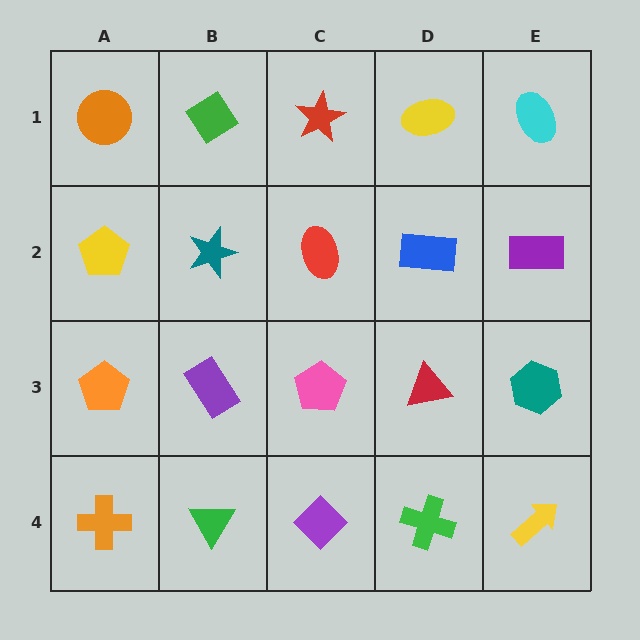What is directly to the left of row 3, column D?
A pink pentagon.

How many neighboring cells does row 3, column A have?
3.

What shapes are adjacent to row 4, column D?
A red triangle (row 3, column D), a purple diamond (row 4, column C), a yellow arrow (row 4, column E).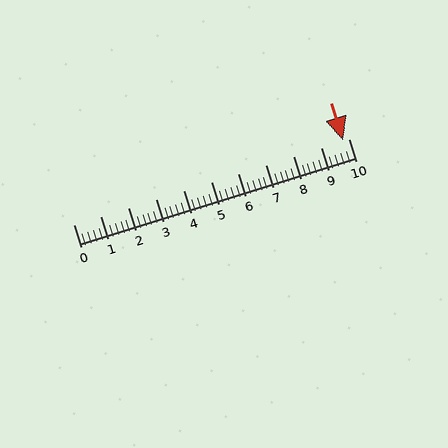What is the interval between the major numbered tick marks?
The major tick marks are spaced 1 units apart.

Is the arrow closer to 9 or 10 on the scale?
The arrow is closer to 10.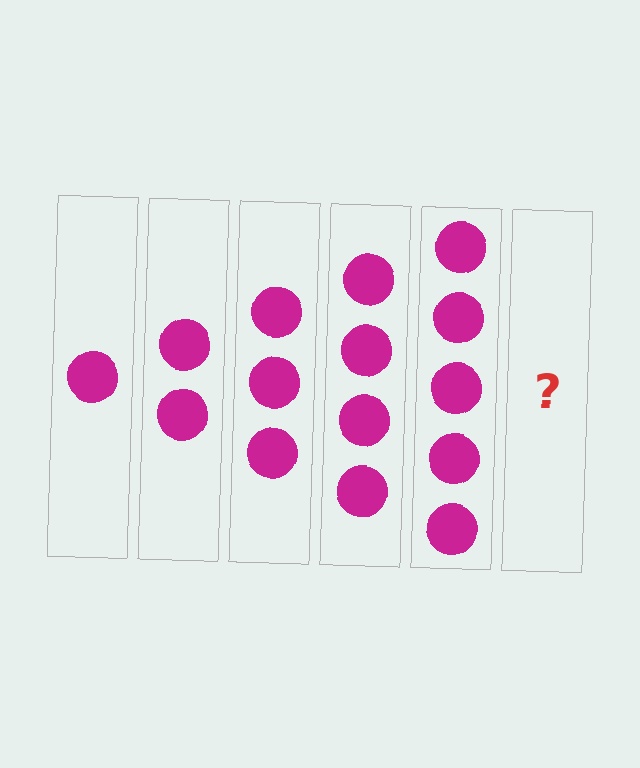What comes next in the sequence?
The next element should be 6 circles.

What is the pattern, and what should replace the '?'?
The pattern is that each step adds one more circle. The '?' should be 6 circles.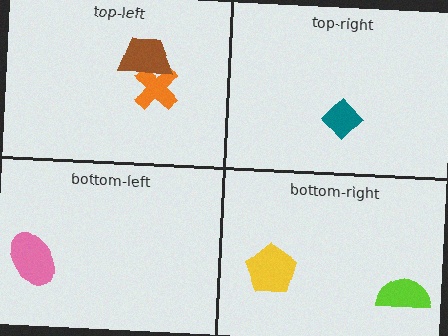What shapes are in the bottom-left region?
The pink ellipse.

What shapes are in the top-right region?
The teal diamond.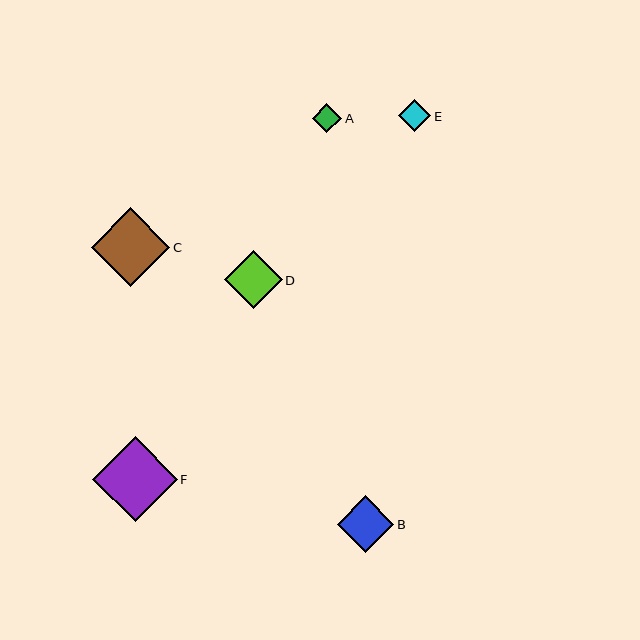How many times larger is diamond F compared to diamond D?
Diamond F is approximately 1.5 times the size of diamond D.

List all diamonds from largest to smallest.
From largest to smallest: F, C, D, B, E, A.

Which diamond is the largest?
Diamond F is the largest with a size of approximately 85 pixels.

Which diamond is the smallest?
Diamond A is the smallest with a size of approximately 29 pixels.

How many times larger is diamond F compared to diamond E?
Diamond F is approximately 2.6 times the size of diamond E.